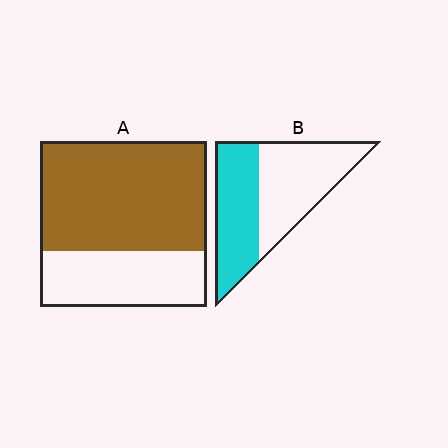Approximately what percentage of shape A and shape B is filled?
A is approximately 65% and B is approximately 45%.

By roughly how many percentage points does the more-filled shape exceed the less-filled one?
By roughly 20 percentage points (A over B).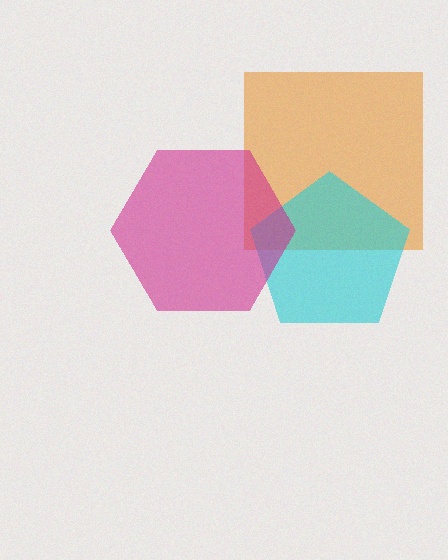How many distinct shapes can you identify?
There are 3 distinct shapes: an orange square, a cyan pentagon, a magenta hexagon.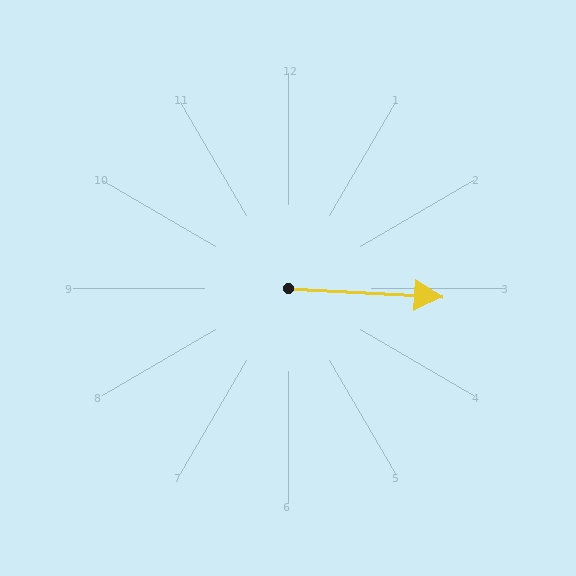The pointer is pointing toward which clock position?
Roughly 3 o'clock.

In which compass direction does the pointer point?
East.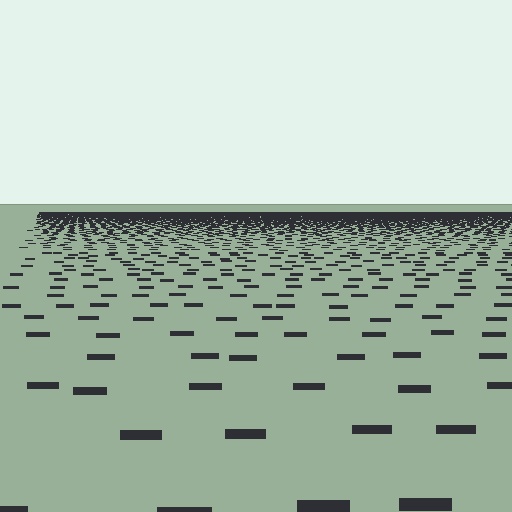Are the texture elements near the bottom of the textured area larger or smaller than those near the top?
Larger. Near the bottom, elements are closer to the viewer and appear at a bigger on-screen size.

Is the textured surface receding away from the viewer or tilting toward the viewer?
The surface is receding away from the viewer. Texture elements get smaller and denser toward the top.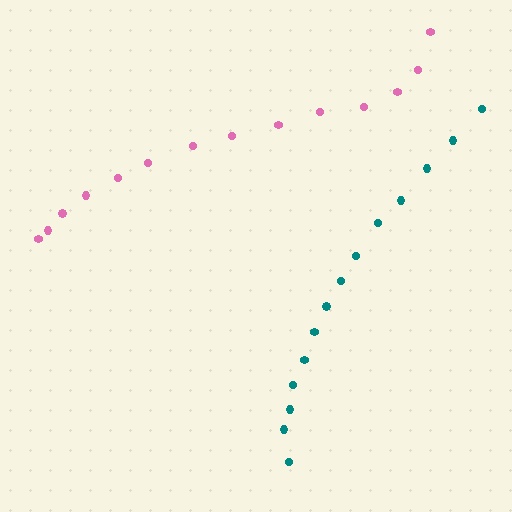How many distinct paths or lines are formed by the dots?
There are 2 distinct paths.